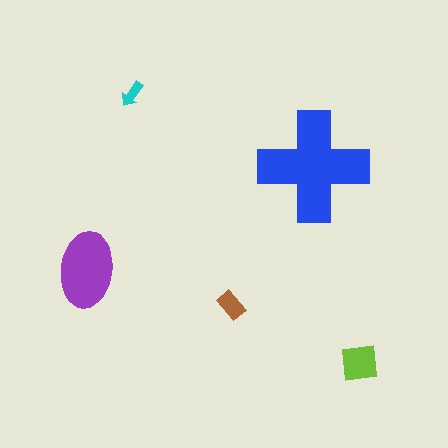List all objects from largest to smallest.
The blue cross, the purple ellipse, the lime square, the brown rectangle, the cyan arrow.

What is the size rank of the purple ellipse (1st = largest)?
2nd.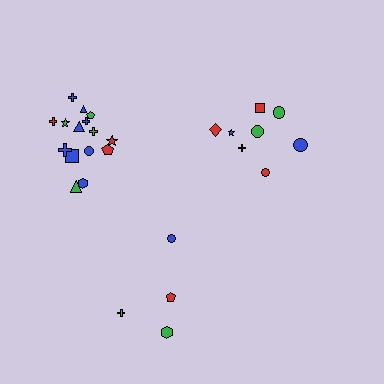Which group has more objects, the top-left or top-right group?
The top-left group.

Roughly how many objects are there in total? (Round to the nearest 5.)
Roughly 25 objects in total.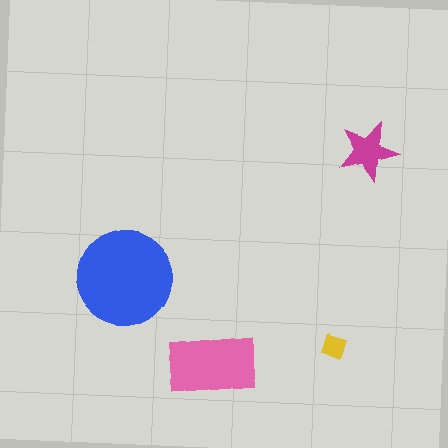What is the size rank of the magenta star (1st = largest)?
3rd.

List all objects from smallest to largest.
The yellow diamond, the magenta star, the pink rectangle, the blue circle.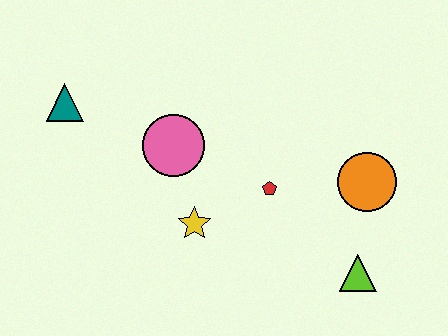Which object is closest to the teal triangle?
The pink circle is closest to the teal triangle.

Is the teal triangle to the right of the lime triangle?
No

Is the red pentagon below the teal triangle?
Yes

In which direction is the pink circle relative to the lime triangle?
The pink circle is to the left of the lime triangle.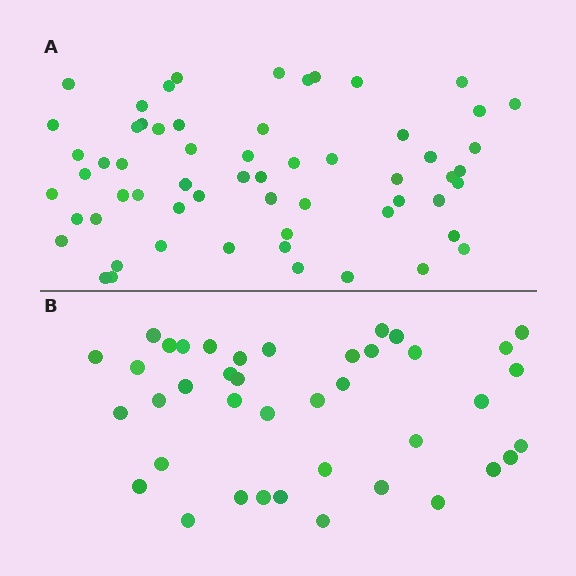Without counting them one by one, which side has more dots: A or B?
Region A (the top region) has more dots.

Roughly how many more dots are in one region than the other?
Region A has approximately 20 more dots than region B.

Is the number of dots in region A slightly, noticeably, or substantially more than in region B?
Region A has substantially more. The ratio is roughly 1.5 to 1.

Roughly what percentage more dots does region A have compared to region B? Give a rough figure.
About 50% more.